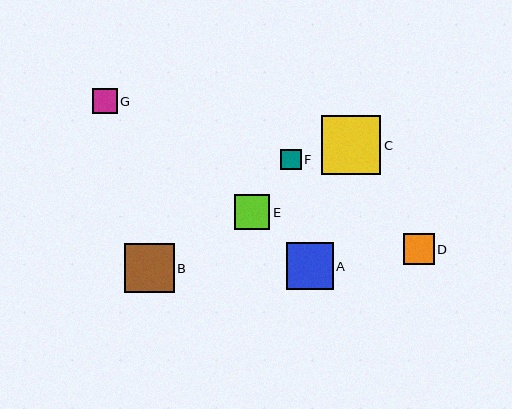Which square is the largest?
Square C is the largest with a size of approximately 59 pixels.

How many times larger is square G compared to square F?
Square G is approximately 1.2 times the size of square F.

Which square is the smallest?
Square F is the smallest with a size of approximately 20 pixels.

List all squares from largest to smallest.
From largest to smallest: C, B, A, E, D, G, F.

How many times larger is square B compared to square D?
Square B is approximately 1.6 times the size of square D.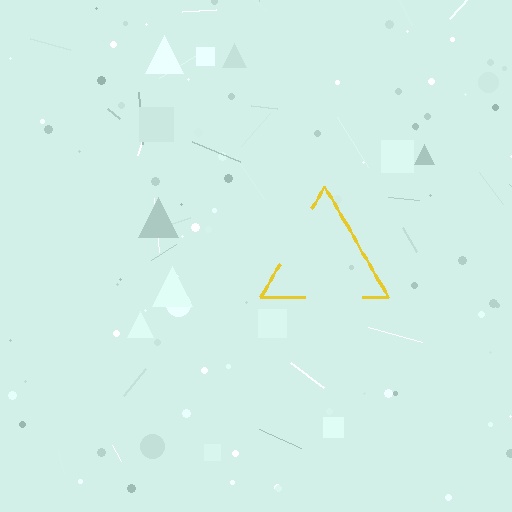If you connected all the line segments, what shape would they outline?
They would outline a triangle.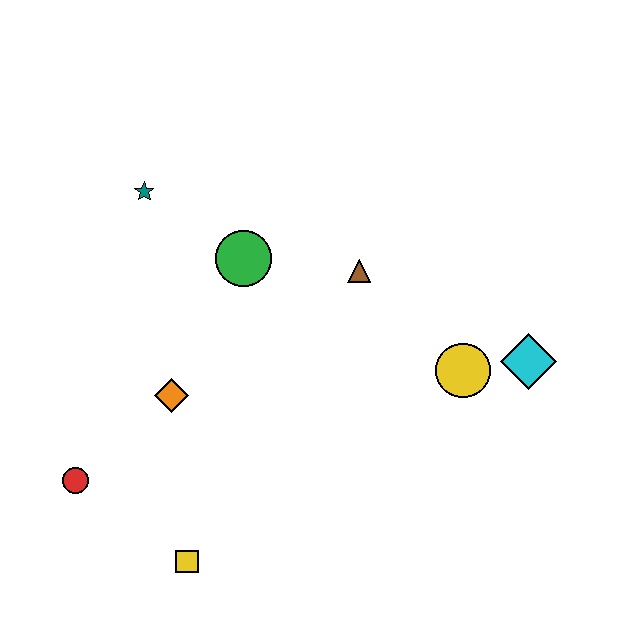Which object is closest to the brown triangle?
The green circle is closest to the brown triangle.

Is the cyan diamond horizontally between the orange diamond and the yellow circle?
No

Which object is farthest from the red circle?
The cyan diamond is farthest from the red circle.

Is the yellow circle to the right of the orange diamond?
Yes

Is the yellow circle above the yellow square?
Yes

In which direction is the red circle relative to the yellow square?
The red circle is to the left of the yellow square.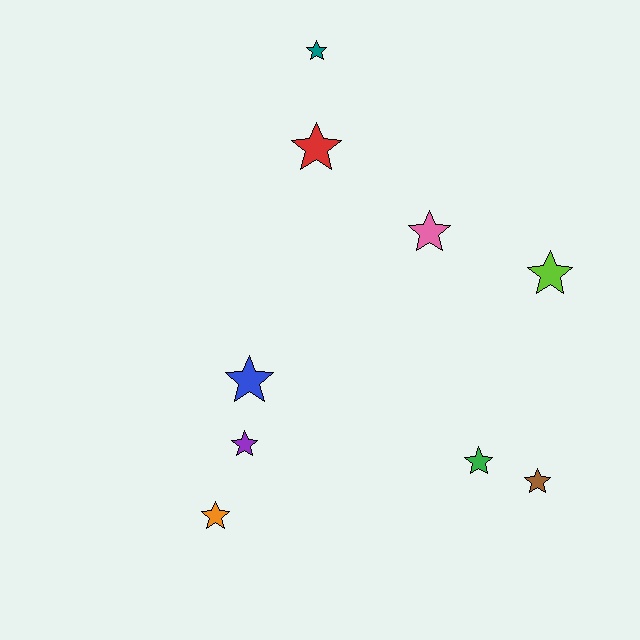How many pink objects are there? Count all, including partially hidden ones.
There is 1 pink object.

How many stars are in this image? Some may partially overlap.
There are 9 stars.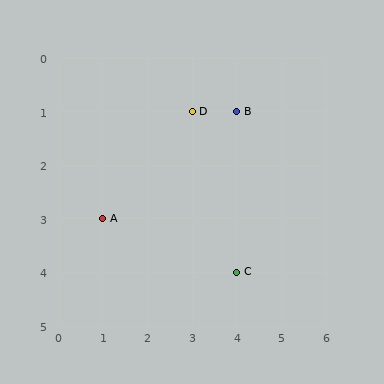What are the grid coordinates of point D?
Point D is at grid coordinates (3, 1).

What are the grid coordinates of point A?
Point A is at grid coordinates (1, 3).